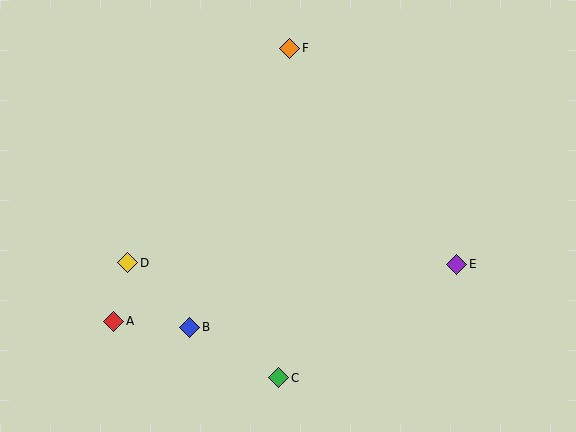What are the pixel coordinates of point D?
Point D is at (128, 263).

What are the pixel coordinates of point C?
Point C is at (279, 378).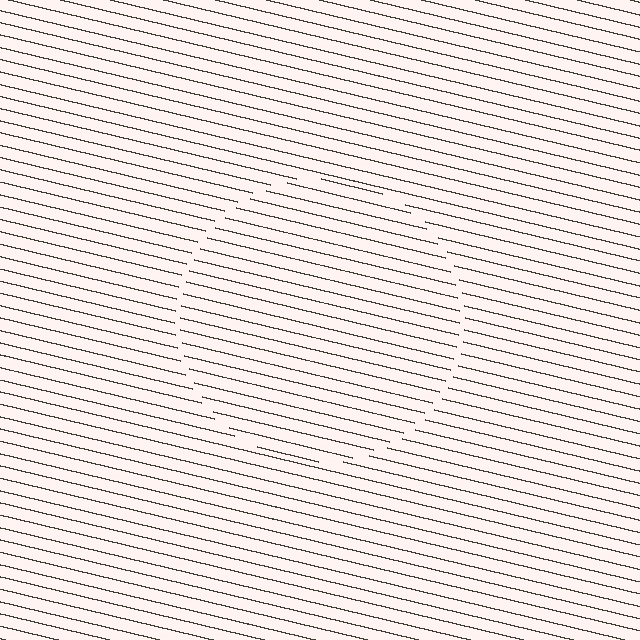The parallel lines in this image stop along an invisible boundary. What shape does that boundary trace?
An illusory circle. The interior of the shape contains the same grating, shifted by half a period — the contour is defined by the phase discontinuity where line-ends from the inner and outer gratings abut.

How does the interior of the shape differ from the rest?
The interior of the shape contains the same grating, shifted by half a period — the contour is defined by the phase discontinuity where line-ends from the inner and outer gratings abut.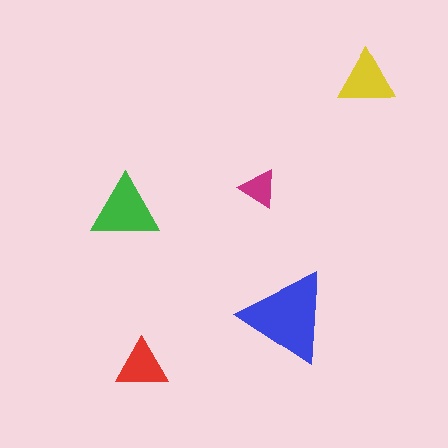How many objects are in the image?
There are 5 objects in the image.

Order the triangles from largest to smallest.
the blue one, the green one, the yellow one, the red one, the magenta one.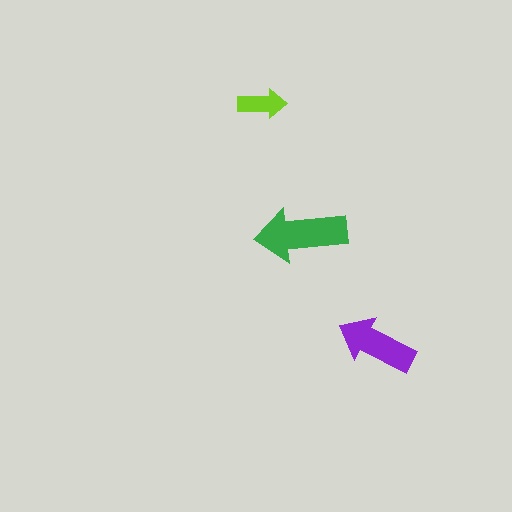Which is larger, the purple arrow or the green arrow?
The green one.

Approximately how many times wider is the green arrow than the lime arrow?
About 2 times wider.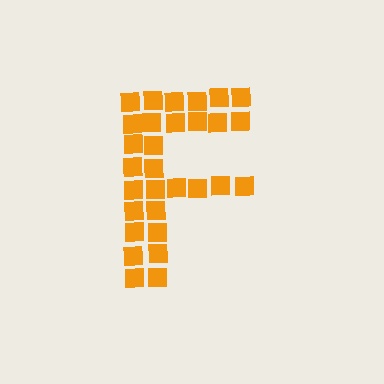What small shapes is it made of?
It is made of small squares.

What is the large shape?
The large shape is the letter F.